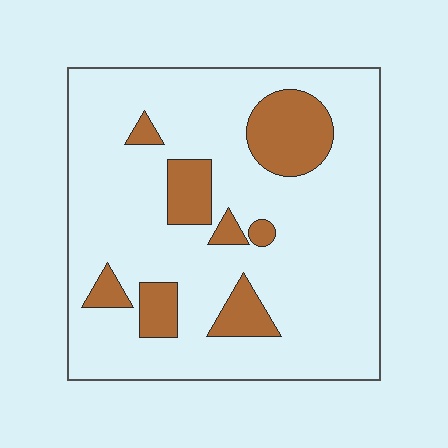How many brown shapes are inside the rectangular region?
8.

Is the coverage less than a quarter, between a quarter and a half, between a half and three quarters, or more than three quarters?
Less than a quarter.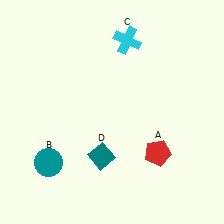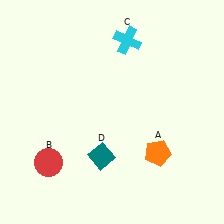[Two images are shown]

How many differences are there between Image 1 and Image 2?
There are 2 differences between the two images.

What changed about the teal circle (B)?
In Image 1, B is teal. In Image 2, it changed to red.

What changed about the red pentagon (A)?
In Image 1, A is red. In Image 2, it changed to orange.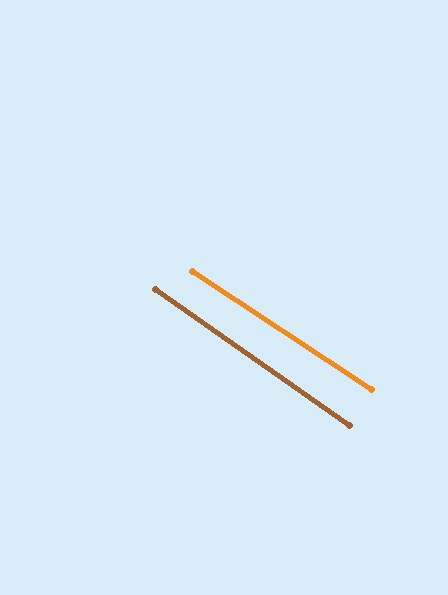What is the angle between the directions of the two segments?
Approximately 2 degrees.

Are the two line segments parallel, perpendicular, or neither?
Parallel — their directions differ by only 1.7°.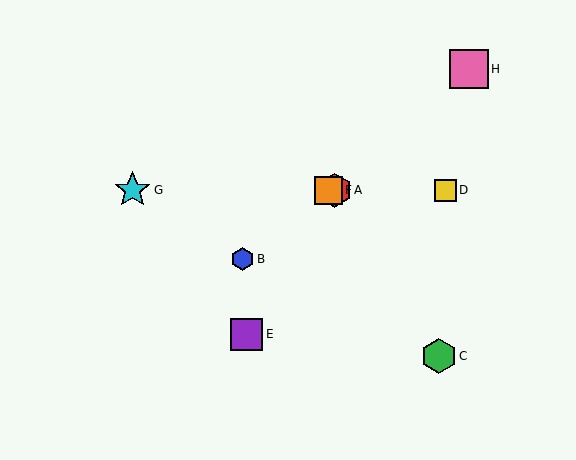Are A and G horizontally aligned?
Yes, both are at y≈190.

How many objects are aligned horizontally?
4 objects (A, D, F, G) are aligned horizontally.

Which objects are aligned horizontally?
Objects A, D, F, G are aligned horizontally.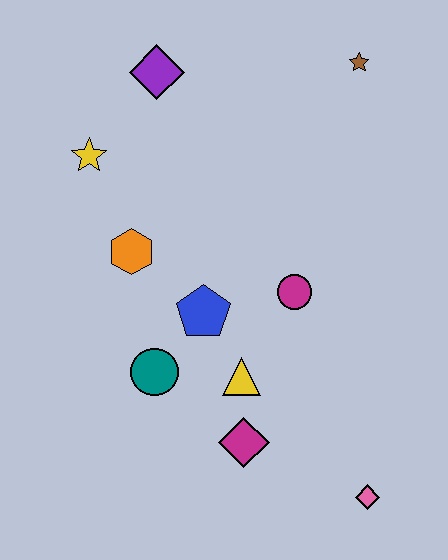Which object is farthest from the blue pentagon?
The brown star is farthest from the blue pentagon.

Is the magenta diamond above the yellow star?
No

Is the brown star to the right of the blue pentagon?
Yes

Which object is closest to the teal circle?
The blue pentagon is closest to the teal circle.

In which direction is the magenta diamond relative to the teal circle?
The magenta diamond is to the right of the teal circle.